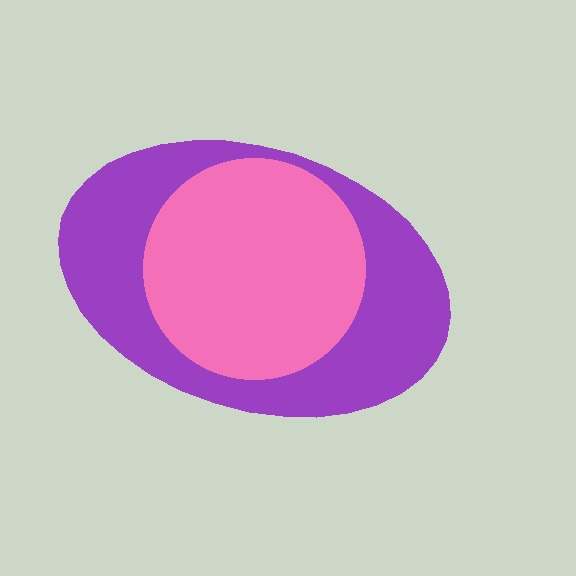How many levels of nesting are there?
2.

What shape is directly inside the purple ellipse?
The pink circle.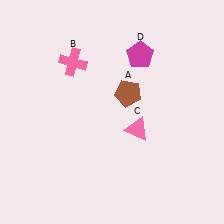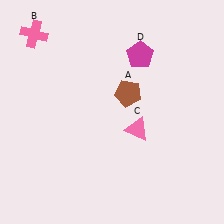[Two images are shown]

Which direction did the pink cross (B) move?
The pink cross (B) moved left.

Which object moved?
The pink cross (B) moved left.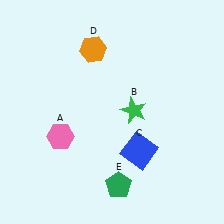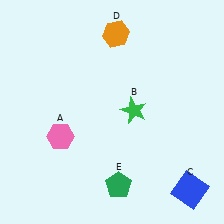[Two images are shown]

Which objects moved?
The objects that moved are: the blue square (C), the orange hexagon (D).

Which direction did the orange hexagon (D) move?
The orange hexagon (D) moved right.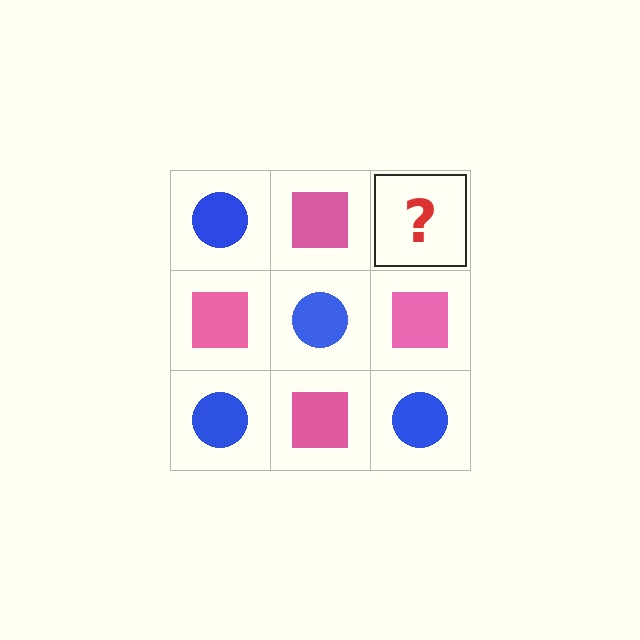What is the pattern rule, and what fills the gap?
The rule is that it alternates blue circle and pink square in a checkerboard pattern. The gap should be filled with a blue circle.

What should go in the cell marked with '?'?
The missing cell should contain a blue circle.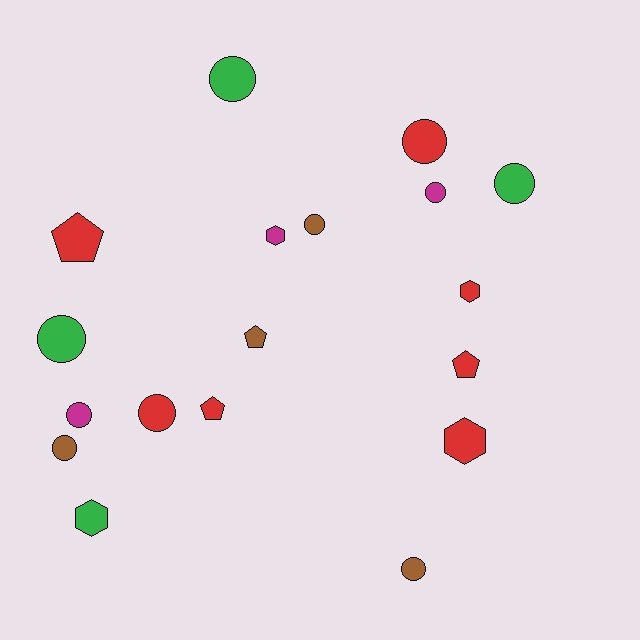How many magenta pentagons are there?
There are no magenta pentagons.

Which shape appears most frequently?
Circle, with 10 objects.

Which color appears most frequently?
Red, with 7 objects.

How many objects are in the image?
There are 18 objects.